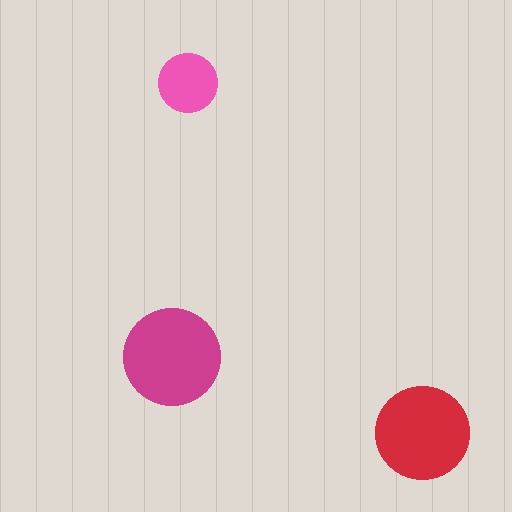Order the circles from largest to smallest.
the magenta one, the red one, the pink one.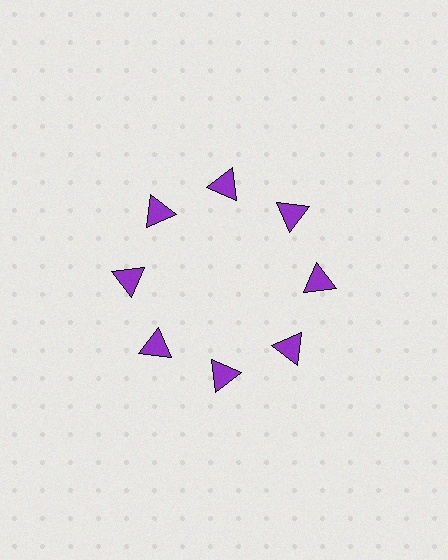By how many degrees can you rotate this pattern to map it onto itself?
The pattern maps onto itself every 45 degrees of rotation.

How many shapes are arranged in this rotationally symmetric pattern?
There are 8 shapes, arranged in 8 groups of 1.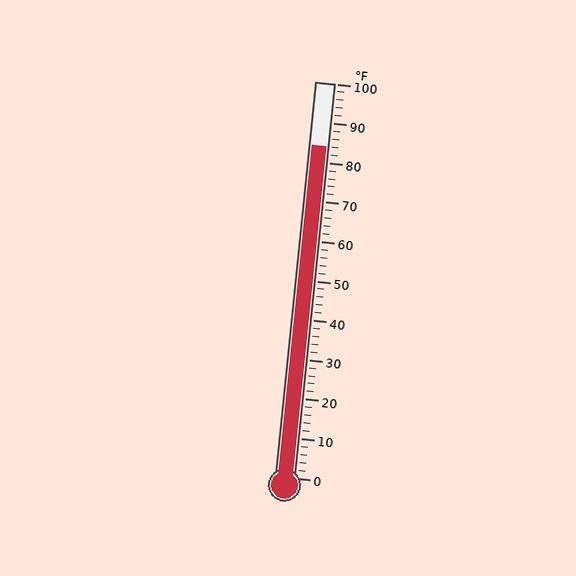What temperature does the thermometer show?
The thermometer shows approximately 84°F.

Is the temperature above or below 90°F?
The temperature is below 90°F.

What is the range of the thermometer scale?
The thermometer scale ranges from 0°F to 100°F.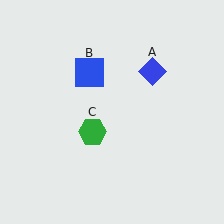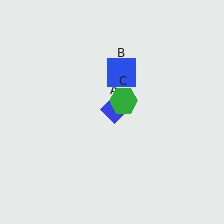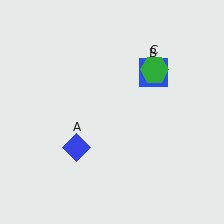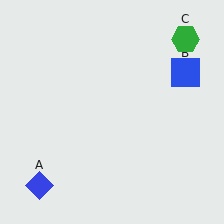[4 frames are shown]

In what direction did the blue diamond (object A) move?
The blue diamond (object A) moved down and to the left.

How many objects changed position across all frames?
3 objects changed position: blue diamond (object A), blue square (object B), green hexagon (object C).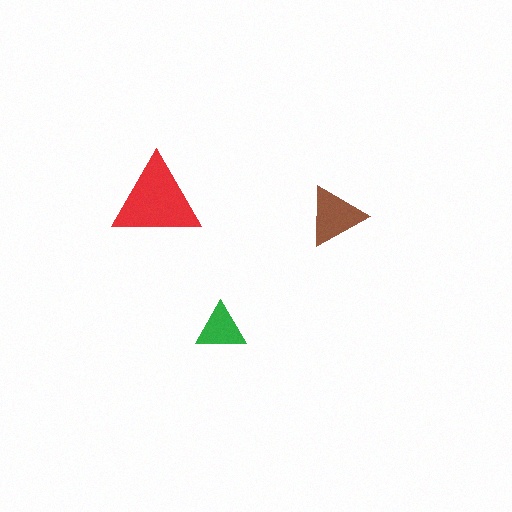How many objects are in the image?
There are 3 objects in the image.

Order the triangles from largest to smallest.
the red one, the brown one, the green one.